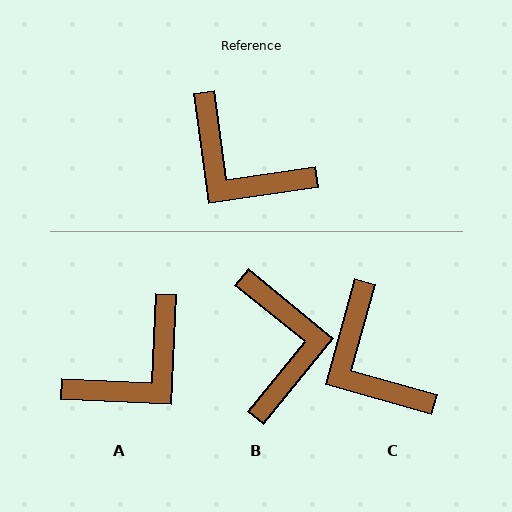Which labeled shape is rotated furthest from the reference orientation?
B, about 133 degrees away.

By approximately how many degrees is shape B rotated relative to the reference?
Approximately 133 degrees counter-clockwise.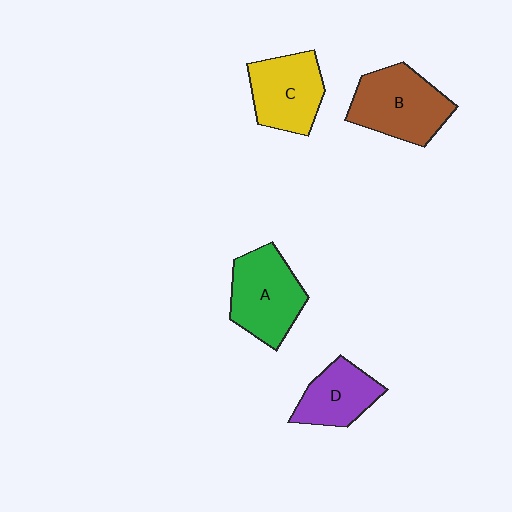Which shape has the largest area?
Shape B (brown).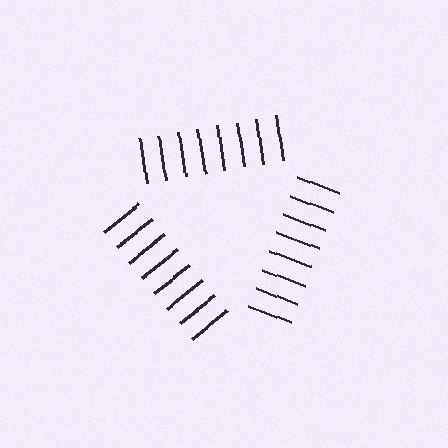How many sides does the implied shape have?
3 sides — the line-ends trace a triangle.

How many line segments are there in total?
24 — 8 along each of the 3 edges.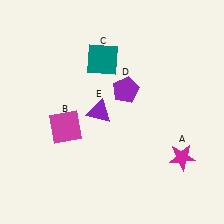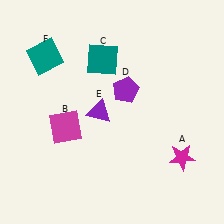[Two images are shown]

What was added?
A teal square (F) was added in Image 2.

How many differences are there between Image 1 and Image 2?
There is 1 difference between the two images.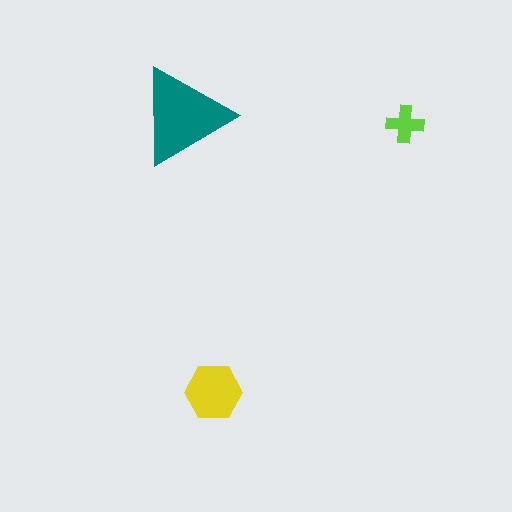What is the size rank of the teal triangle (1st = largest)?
1st.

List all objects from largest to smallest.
The teal triangle, the yellow hexagon, the lime cross.